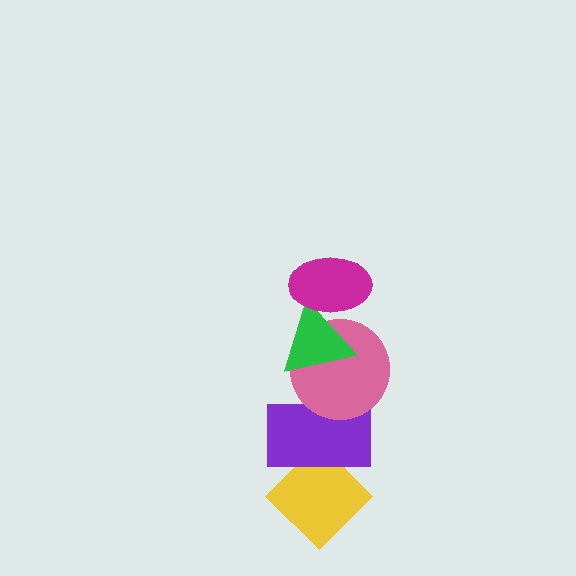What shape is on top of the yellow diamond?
The purple rectangle is on top of the yellow diamond.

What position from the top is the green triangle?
The green triangle is 2nd from the top.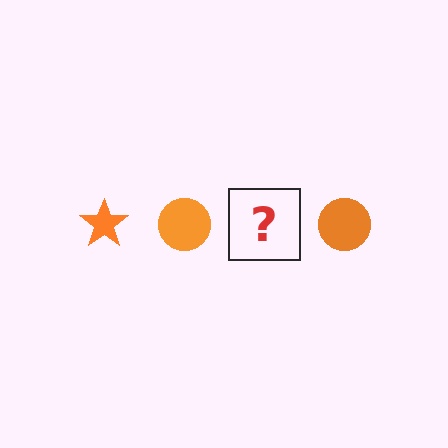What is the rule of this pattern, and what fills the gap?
The rule is that the pattern cycles through star, circle shapes in orange. The gap should be filled with an orange star.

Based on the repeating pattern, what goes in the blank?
The blank should be an orange star.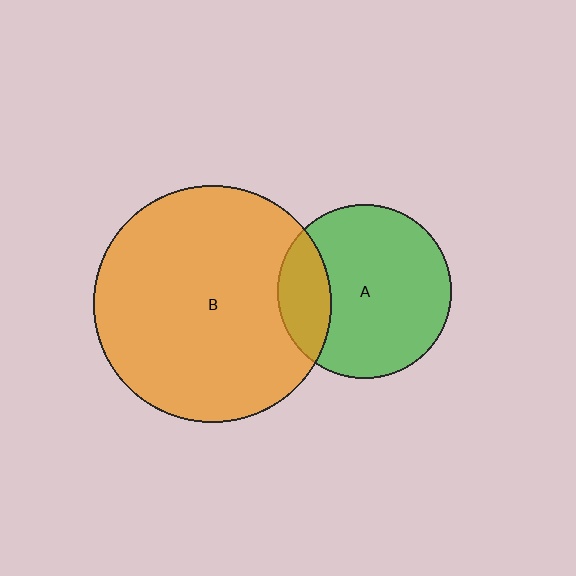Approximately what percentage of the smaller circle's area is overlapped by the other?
Approximately 20%.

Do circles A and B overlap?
Yes.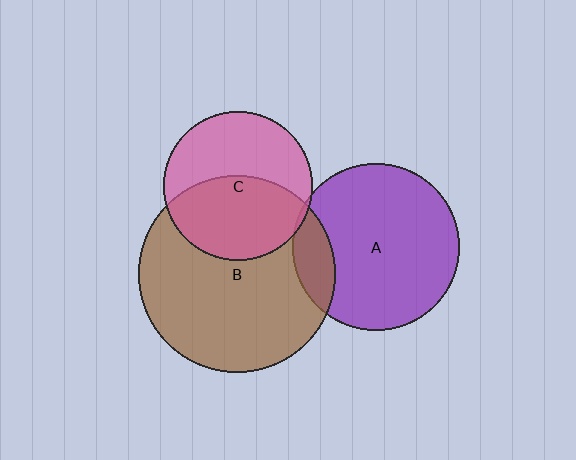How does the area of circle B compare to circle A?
Approximately 1.4 times.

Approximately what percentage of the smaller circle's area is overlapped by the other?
Approximately 15%.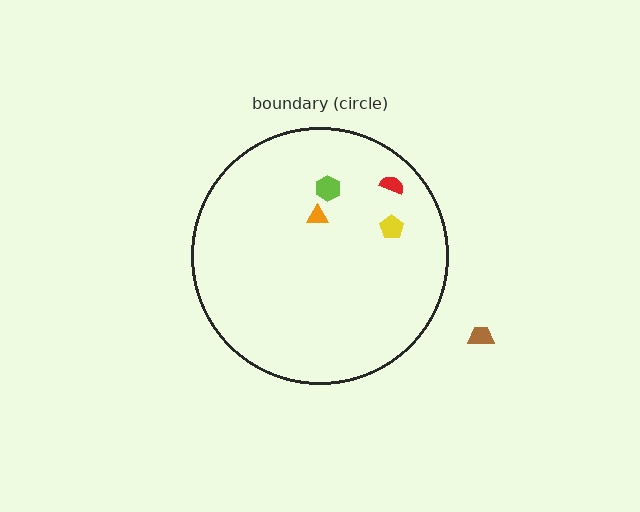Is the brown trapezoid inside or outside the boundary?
Outside.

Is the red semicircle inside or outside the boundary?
Inside.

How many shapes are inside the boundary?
4 inside, 1 outside.